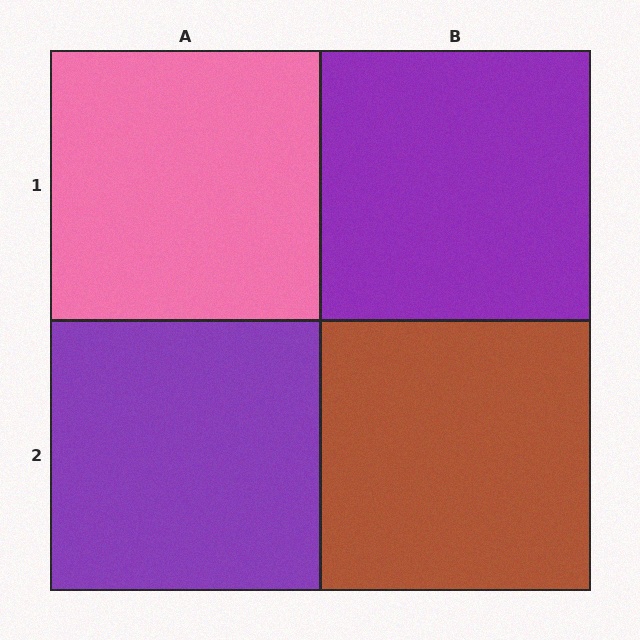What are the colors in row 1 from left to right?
Pink, purple.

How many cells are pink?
1 cell is pink.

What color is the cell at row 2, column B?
Brown.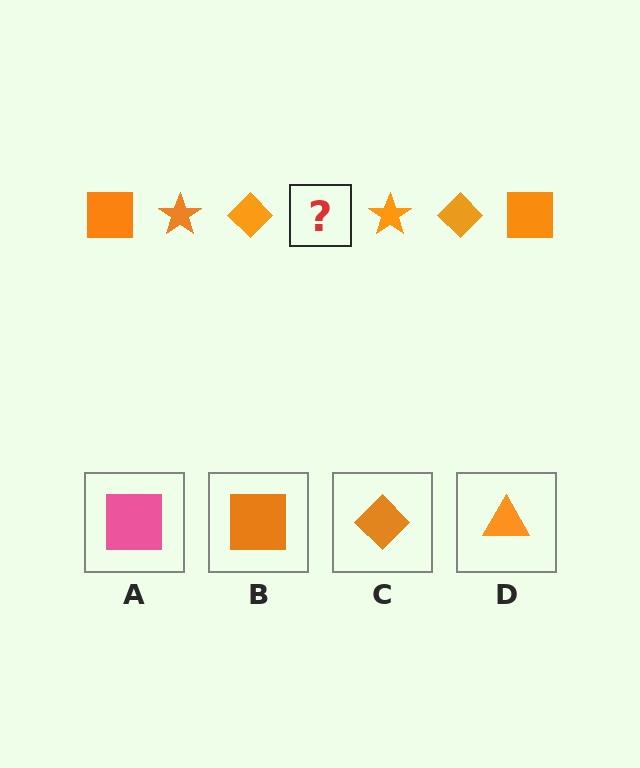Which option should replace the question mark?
Option B.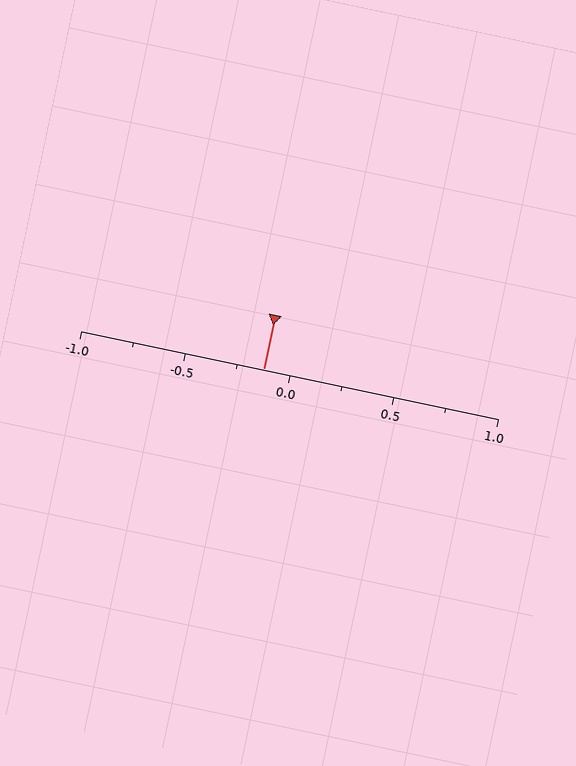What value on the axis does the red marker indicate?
The marker indicates approximately -0.12.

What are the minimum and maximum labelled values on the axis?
The axis runs from -1.0 to 1.0.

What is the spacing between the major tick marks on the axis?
The major ticks are spaced 0.5 apart.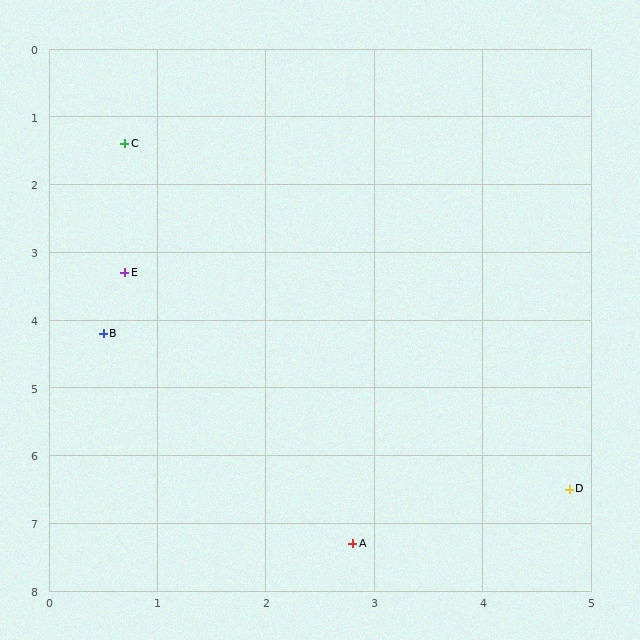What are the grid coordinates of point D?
Point D is at approximately (4.8, 6.5).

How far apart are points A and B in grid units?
Points A and B are about 3.9 grid units apart.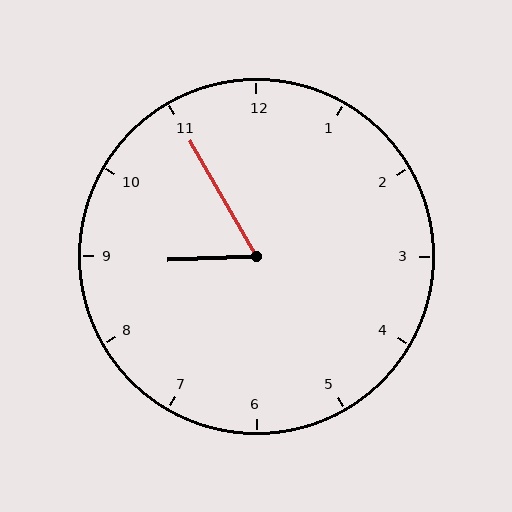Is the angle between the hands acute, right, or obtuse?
It is acute.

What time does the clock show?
8:55.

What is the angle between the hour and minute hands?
Approximately 62 degrees.